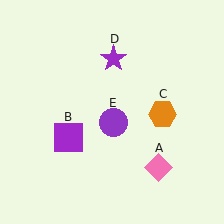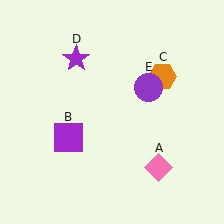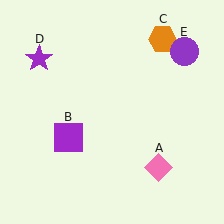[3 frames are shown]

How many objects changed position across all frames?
3 objects changed position: orange hexagon (object C), purple star (object D), purple circle (object E).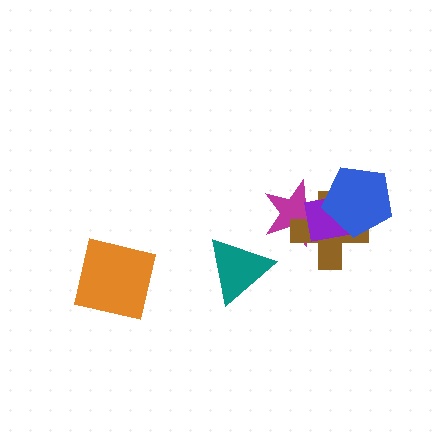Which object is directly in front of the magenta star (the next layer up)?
The brown cross is directly in front of the magenta star.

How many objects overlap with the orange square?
0 objects overlap with the orange square.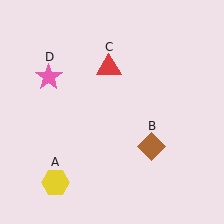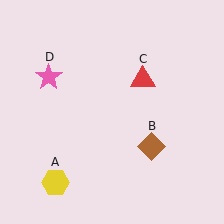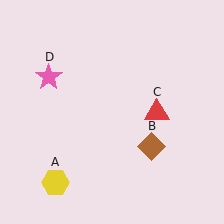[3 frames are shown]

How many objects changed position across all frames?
1 object changed position: red triangle (object C).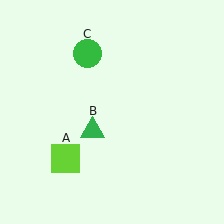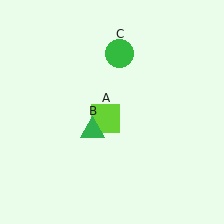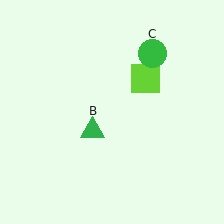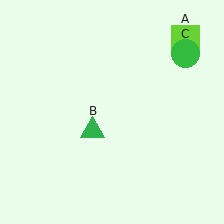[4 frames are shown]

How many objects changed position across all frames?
2 objects changed position: lime square (object A), green circle (object C).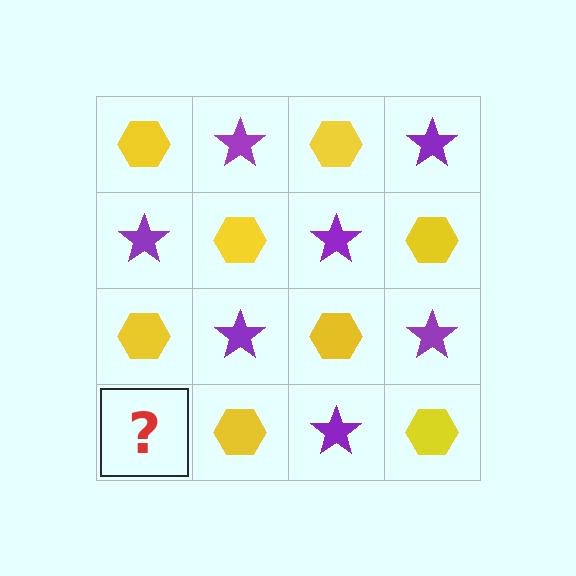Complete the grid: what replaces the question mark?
The question mark should be replaced with a purple star.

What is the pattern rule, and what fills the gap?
The rule is that it alternates yellow hexagon and purple star in a checkerboard pattern. The gap should be filled with a purple star.